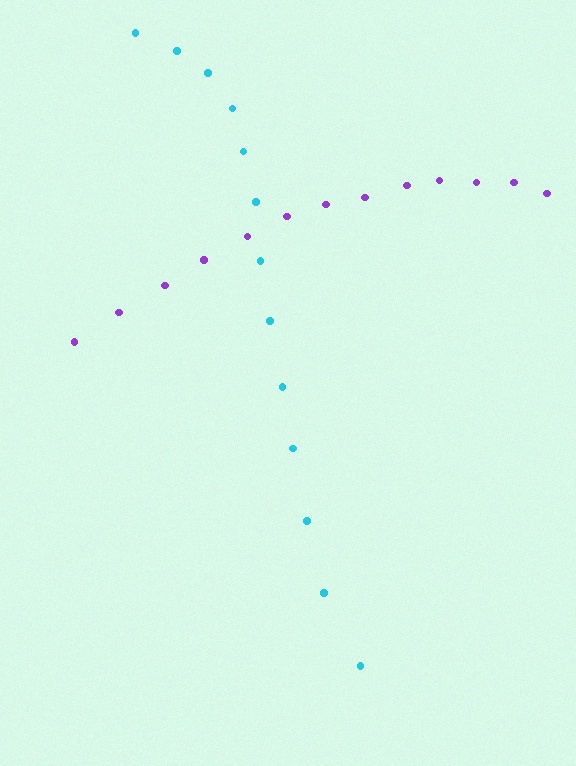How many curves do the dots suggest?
There are 2 distinct paths.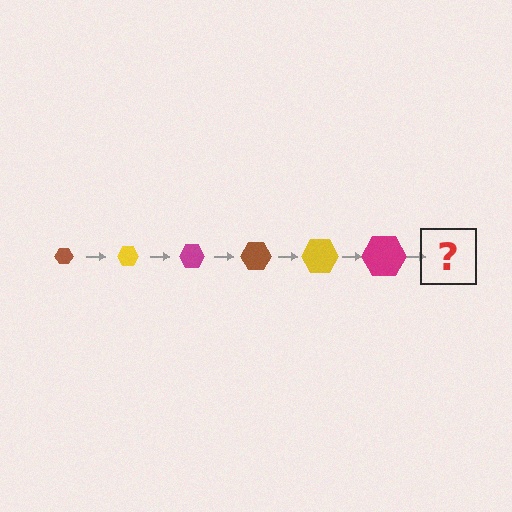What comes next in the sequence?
The next element should be a brown hexagon, larger than the previous one.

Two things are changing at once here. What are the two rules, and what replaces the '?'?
The two rules are that the hexagon grows larger each step and the color cycles through brown, yellow, and magenta. The '?' should be a brown hexagon, larger than the previous one.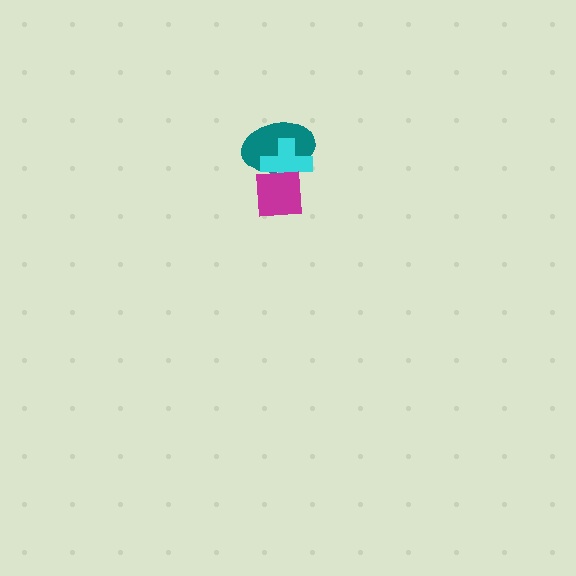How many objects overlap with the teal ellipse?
2 objects overlap with the teal ellipse.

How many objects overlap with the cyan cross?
2 objects overlap with the cyan cross.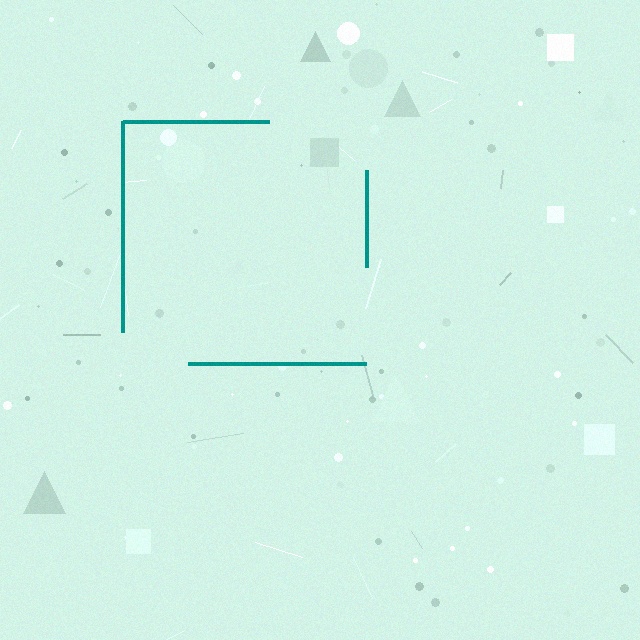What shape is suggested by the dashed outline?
The dashed outline suggests a square.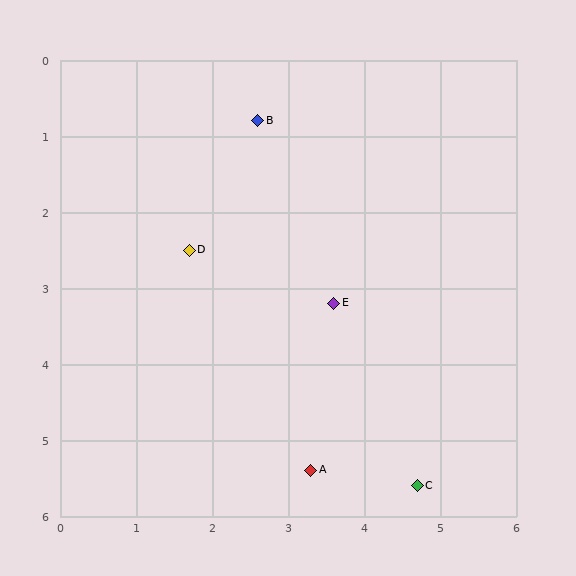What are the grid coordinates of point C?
Point C is at approximately (4.7, 5.6).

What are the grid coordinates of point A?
Point A is at approximately (3.3, 5.4).